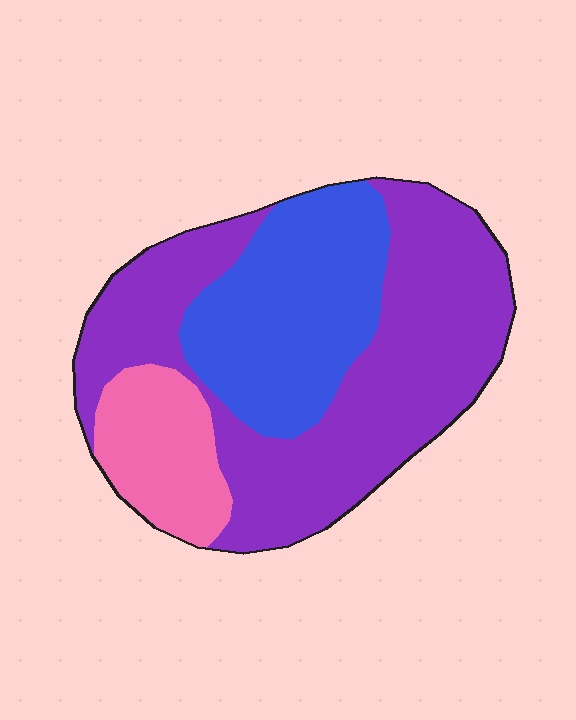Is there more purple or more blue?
Purple.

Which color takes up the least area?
Pink, at roughly 15%.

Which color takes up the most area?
Purple, at roughly 55%.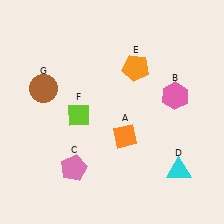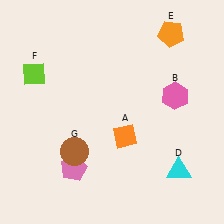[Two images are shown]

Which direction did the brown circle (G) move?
The brown circle (G) moved down.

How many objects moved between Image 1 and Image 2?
3 objects moved between the two images.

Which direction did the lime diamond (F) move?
The lime diamond (F) moved left.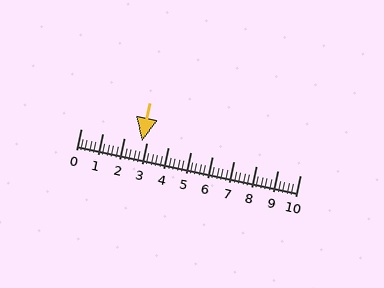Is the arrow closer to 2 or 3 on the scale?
The arrow is closer to 3.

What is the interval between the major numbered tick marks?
The major tick marks are spaced 1 units apart.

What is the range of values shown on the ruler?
The ruler shows values from 0 to 10.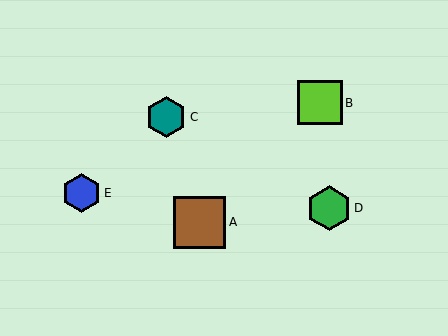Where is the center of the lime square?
The center of the lime square is at (320, 103).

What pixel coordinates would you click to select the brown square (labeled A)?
Click at (200, 222) to select the brown square A.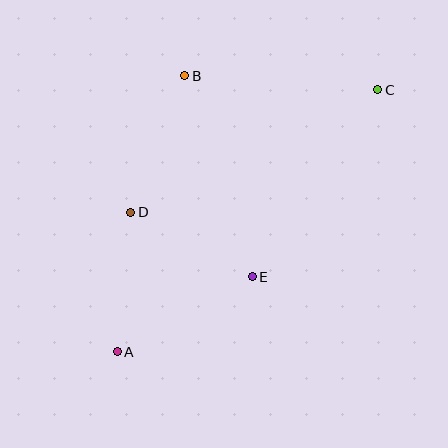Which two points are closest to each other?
Points D and E are closest to each other.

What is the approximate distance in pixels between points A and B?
The distance between A and B is approximately 284 pixels.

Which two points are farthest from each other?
Points A and C are farthest from each other.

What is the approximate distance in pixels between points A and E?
The distance between A and E is approximately 154 pixels.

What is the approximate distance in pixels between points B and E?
The distance between B and E is approximately 212 pixels.